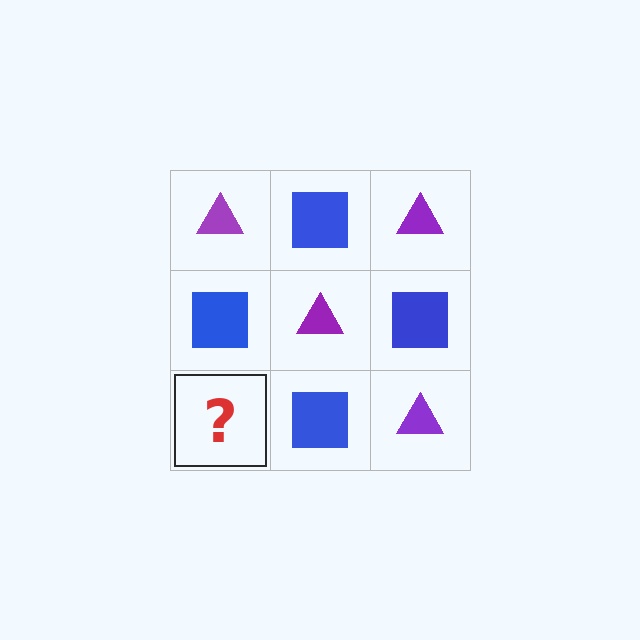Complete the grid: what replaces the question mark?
The question mark should be replaced with a purple triangle.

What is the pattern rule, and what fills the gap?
The rule is that it alternates purple triangle and blue square in a checkerboard pattern. The gap should be filled with a purple triangle.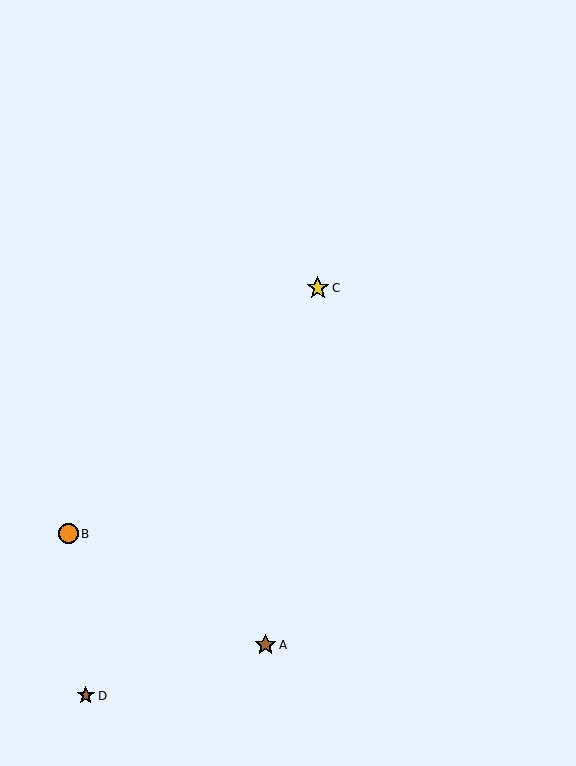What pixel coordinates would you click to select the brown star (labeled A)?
Click at (266, 645) to select the brown star A.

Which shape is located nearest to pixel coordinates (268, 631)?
The brown star (labeled A) at (266, 645) is nearest to that location.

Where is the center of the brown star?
The center of the brown star is at (86, 696).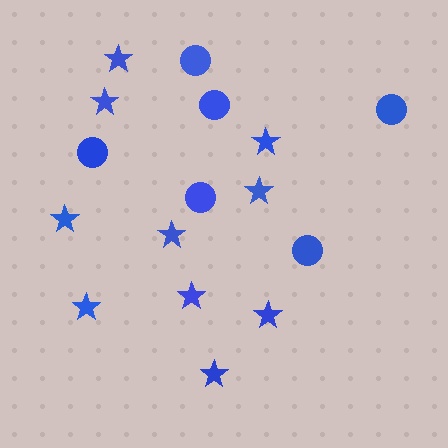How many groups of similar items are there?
There are 2 groups: one group of stars (10) and one group of circles (6).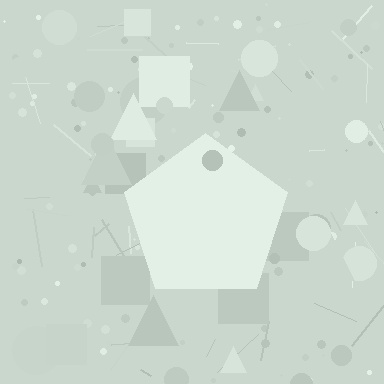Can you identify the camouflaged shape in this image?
The camouflaged shape is a pentagon.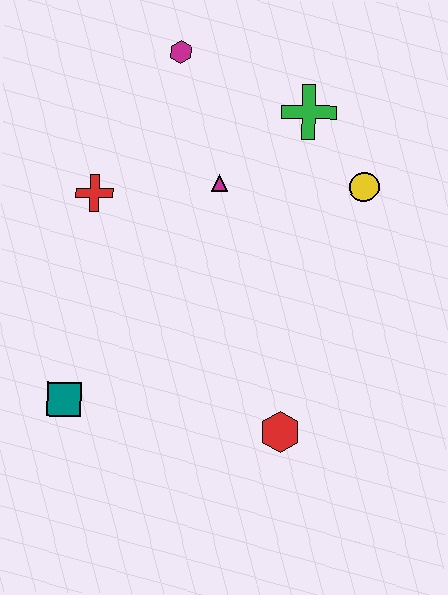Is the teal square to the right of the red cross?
No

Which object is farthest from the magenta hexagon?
The red hexagon is farthest from the magenta hexagon.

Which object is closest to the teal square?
The red cross is closest to the teal square.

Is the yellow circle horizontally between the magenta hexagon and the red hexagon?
No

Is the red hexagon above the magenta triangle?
No